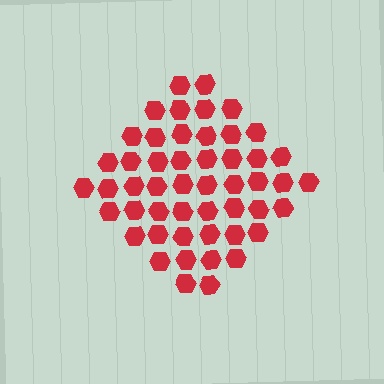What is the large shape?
The large shape is a diamond.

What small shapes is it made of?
It is made of small hexagons.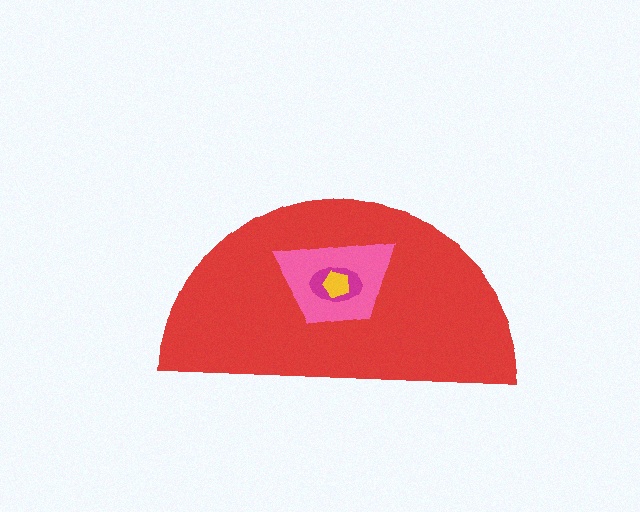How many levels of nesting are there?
4.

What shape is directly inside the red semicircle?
The pink trapezoid.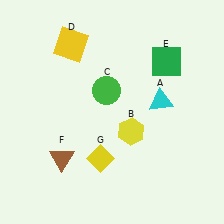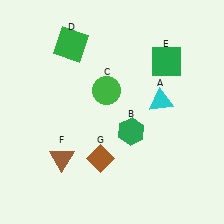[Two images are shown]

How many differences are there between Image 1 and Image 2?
There are 3 differences between the two images.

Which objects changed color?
B changed from yellow to green. D changed from yellow to green. G changed from yellow to brown.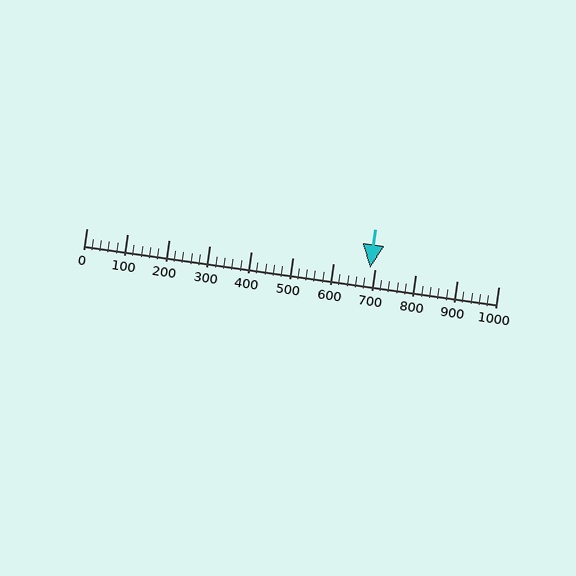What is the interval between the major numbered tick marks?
The major tick marks are spaced 100 units apart.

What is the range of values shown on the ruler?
The ruler shows values from 0 to 1000.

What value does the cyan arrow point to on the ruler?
The cyan arrow points to approximately 688.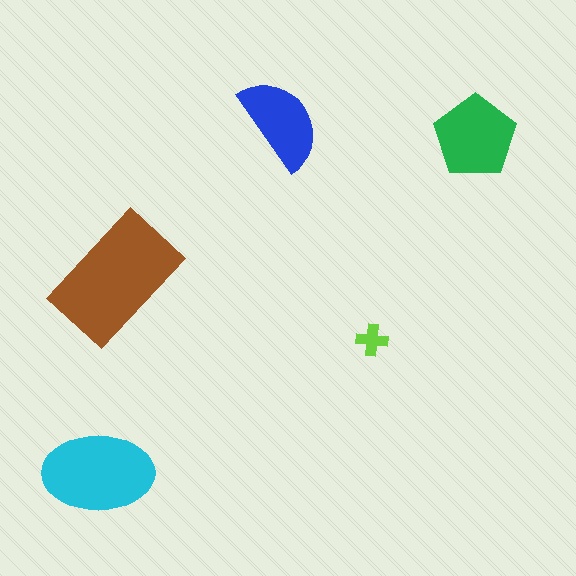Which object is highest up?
The blue semicircle is topmost.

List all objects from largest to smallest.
The brown rectangle, the cyan ellipse, the green pentagon, the blue semicircle, the lime cross.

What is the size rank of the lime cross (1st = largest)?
5th.